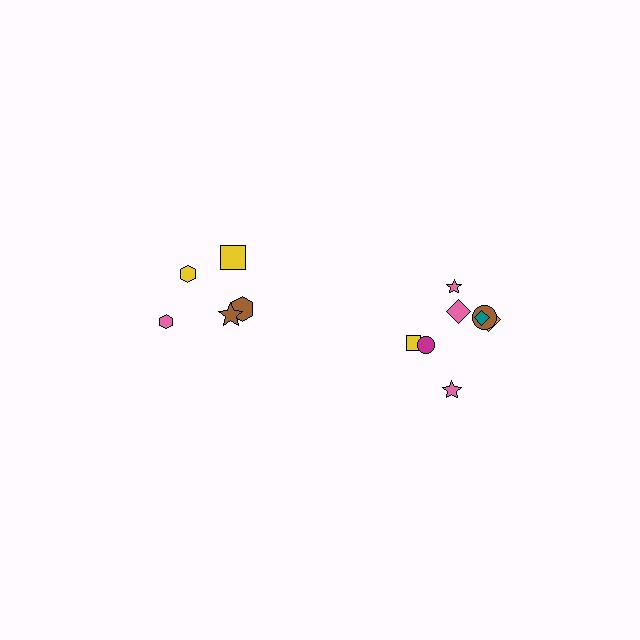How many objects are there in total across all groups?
There are 13 objects.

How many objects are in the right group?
There are 8 objects.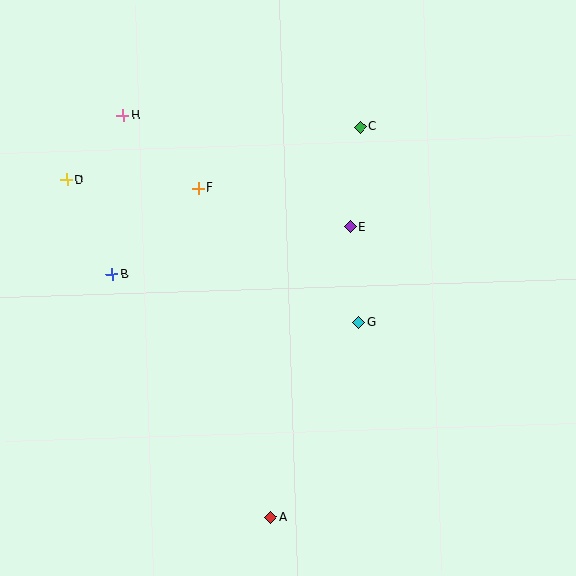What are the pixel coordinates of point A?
Point A is at (271, 517).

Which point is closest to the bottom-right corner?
Point A is closest to the bottom-right corner.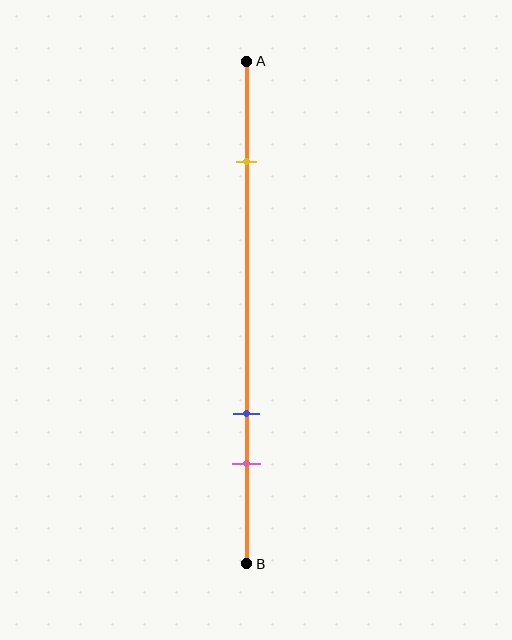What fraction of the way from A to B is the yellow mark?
The yellow mark is approximately 20% (0.2) of the way from A to B.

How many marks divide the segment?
There are 3 marks dividing the segment.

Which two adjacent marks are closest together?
The blue and pink marks are the closest adjacent pair.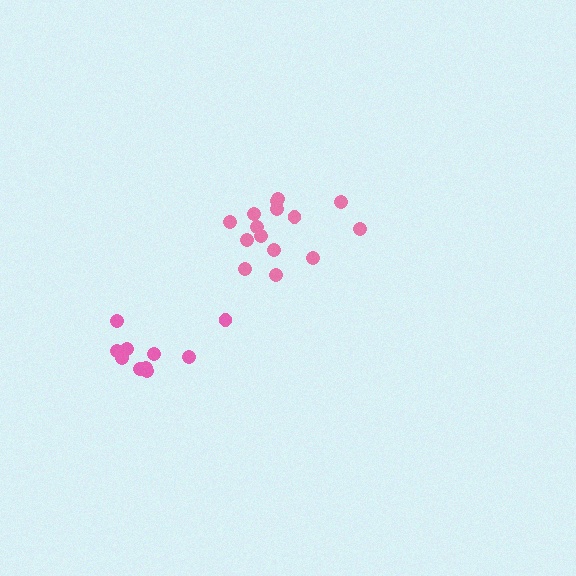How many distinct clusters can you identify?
There are 2 distinct clusters.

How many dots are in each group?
Group 1: 15 dots, Group 2: 10 dots (25 total).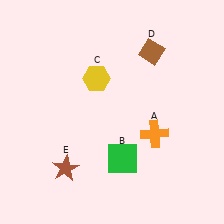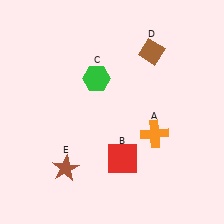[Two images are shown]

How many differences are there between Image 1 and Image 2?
There are 2 differences between the two images.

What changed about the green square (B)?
In Image 1, B is green. In Image 2, it changed to red.